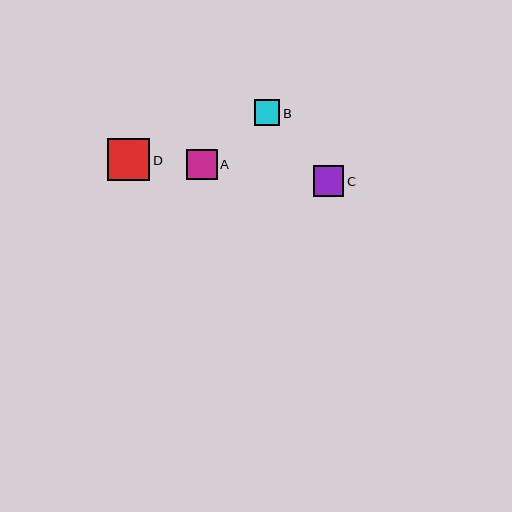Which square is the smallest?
Square B is the smallest with a size of approximately 25 pixels.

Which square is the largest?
Square D is the largest with a size of approximately 42 pixels.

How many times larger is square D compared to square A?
Square D is approximately 1.4 times the size of square A.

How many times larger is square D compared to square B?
Square D is approximately 1.6 times the size of square B.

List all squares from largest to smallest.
From largest to smallest: D, A, C, B.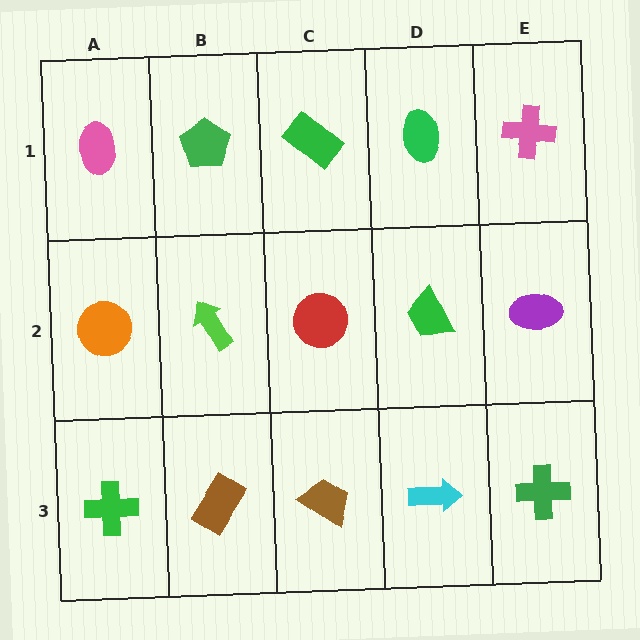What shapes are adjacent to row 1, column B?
A lime arrow (row 2, column B), a pink ellipse (row 1, column A), a green rectangle (row 1, column C).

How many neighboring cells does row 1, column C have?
3.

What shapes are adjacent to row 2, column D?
A green ellipse (row 1, column D), a cyan arrow (row 3, column D), a red circle (row 2, column C), a purple ellipse (row 2, column E).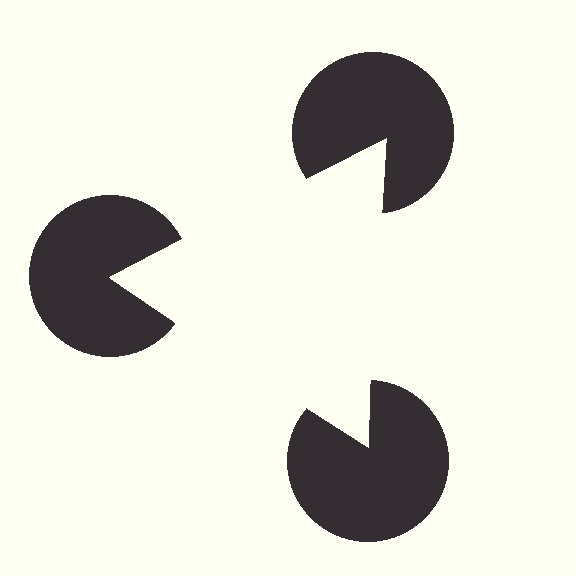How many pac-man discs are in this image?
There are 3 — one at each vertex of the illusory triangle.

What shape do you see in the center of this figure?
An illusory triangle — its edges are inferred from the aligned wedge cuts in the pac-man discs, not physically drawn.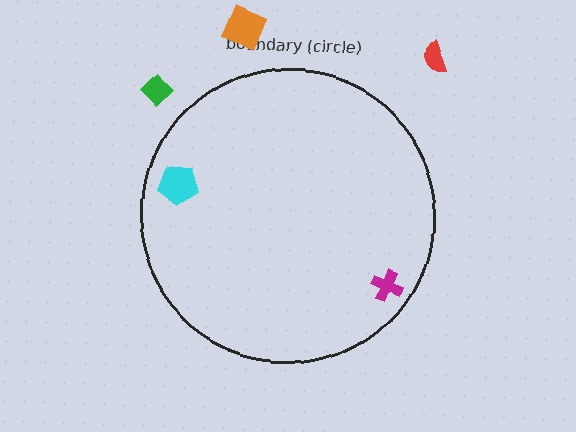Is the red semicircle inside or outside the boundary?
Outside.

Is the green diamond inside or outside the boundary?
Outside.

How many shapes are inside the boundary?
2 inside, 3 outside.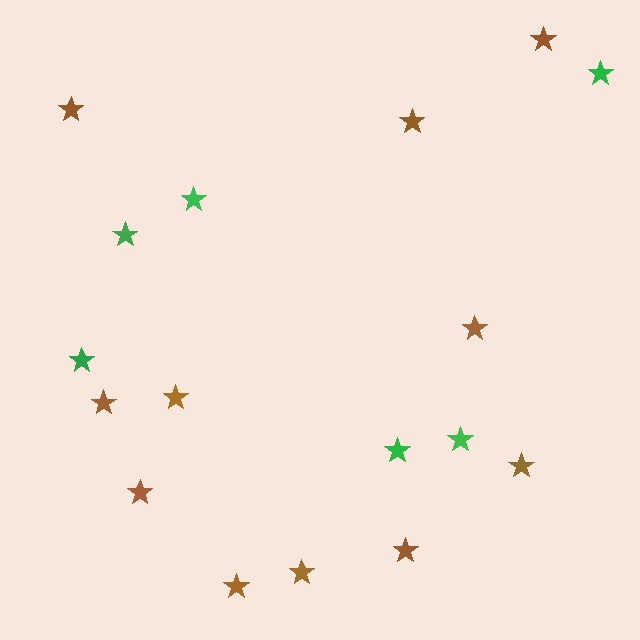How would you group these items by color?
There are 2 groups: one group of brown stars (11) and one group of green stars (6).